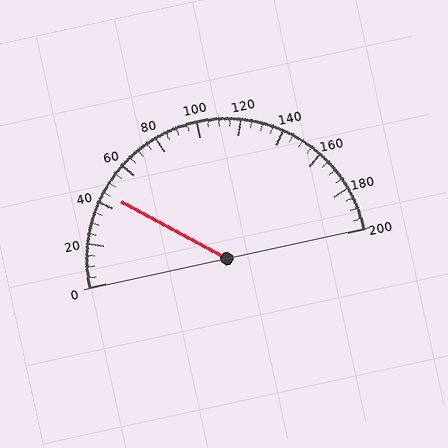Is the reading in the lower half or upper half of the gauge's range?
The reading is in the lower half of the range (0 to 200).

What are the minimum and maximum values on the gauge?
The gauge ranges from 0 to 200.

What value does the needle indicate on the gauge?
The needle indicates approximately 45.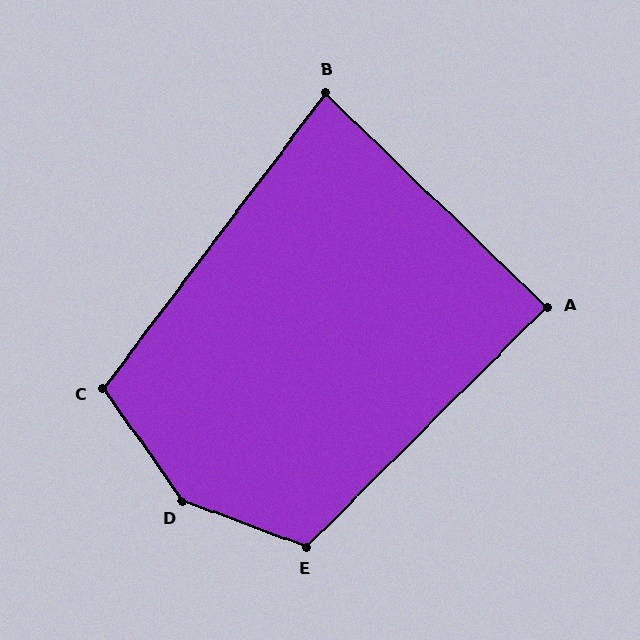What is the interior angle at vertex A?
Approximately 89 degrees (approximately right).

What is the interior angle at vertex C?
Approximately 108 degrees (obtuse).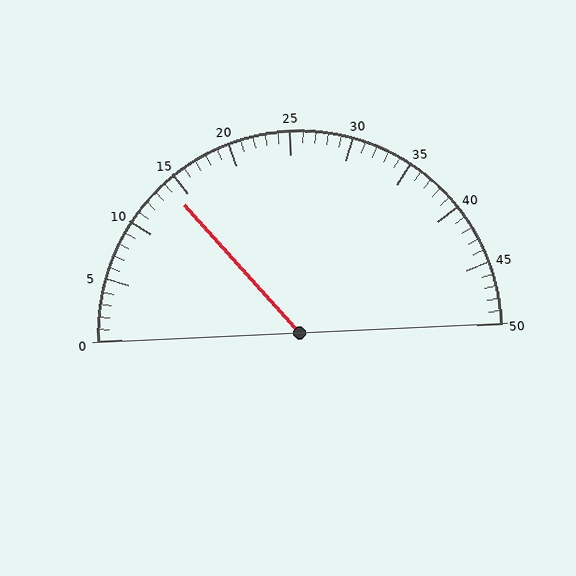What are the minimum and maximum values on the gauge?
The gauge ranges from 0 to 50.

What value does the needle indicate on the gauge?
The needle indicates approximately 14.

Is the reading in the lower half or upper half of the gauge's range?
The reading is in the lower half of the range (0 to 50).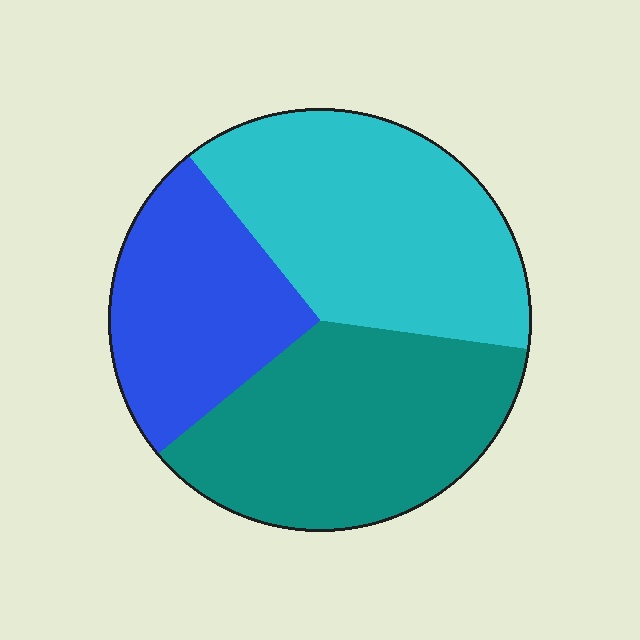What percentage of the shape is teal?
Teal takes up about three eighths (3/8) of the shape.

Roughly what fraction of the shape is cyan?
Cyan covers about 40% of the shape.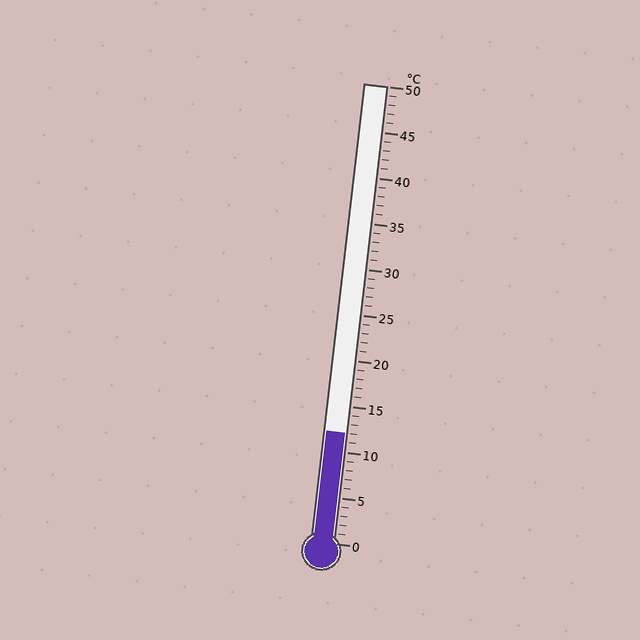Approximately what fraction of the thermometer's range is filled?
The thermometer is filled to approximately 25% of its range.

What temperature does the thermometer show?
The thermometer shows approximately 12°C.